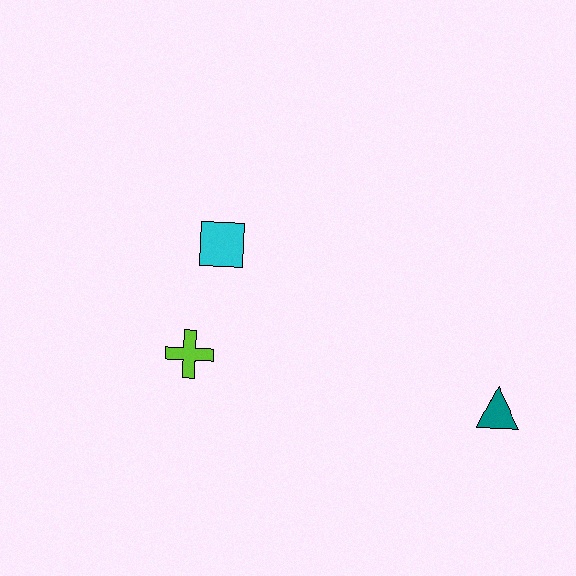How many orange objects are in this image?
There are no orange objects.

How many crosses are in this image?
There is 1 cross.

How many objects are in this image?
There are 3 objects.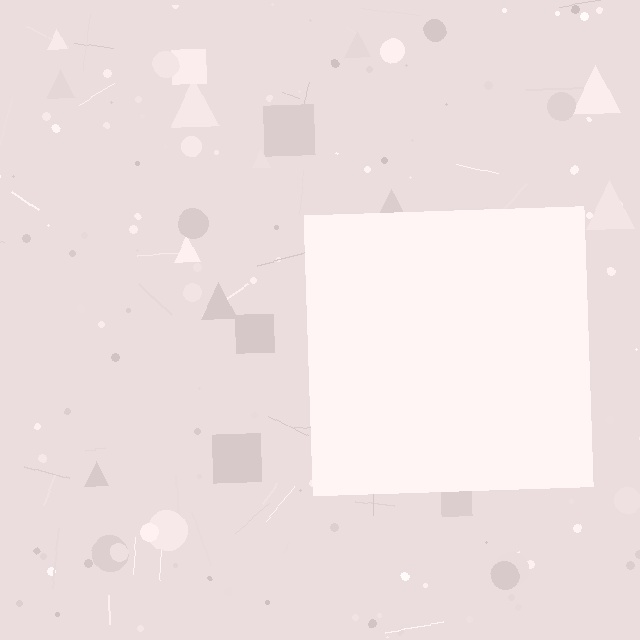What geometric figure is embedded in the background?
A square is embedded in the background.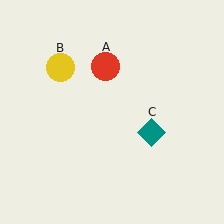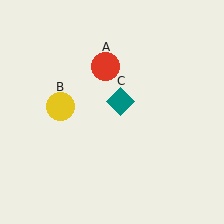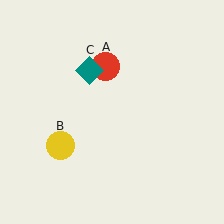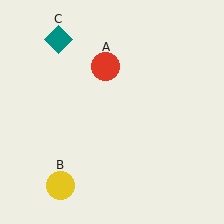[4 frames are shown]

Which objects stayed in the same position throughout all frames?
Red circle (object A) remained stationary.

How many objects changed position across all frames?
2 objects changed position: yellow circle (object B), teal diamond (object C).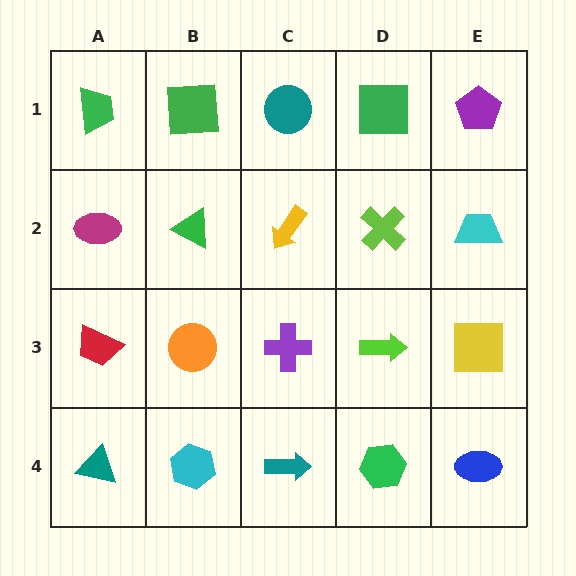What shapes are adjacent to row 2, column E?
A purple pentagon (row 1, column E), a yellow square (row 3, column E), a lime cross (row 2, column D).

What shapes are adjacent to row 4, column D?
A lime arrow (row 3, column D), a teal arrow (row 4, column C), a blue ellipse (row 4, column E).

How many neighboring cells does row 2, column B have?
4.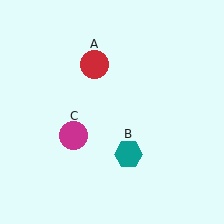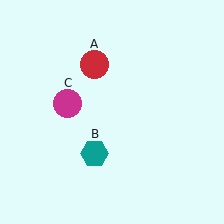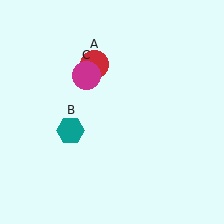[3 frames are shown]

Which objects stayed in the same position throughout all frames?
Red circle (object A) remained stationary.